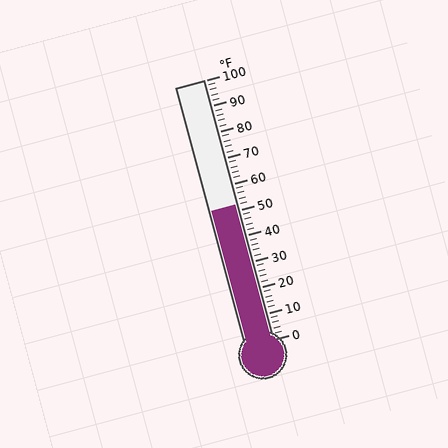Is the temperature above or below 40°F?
The temperature is above 40°F.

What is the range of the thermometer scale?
The thermometer scale ranges from 0°F to 100°F.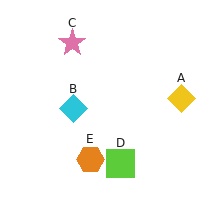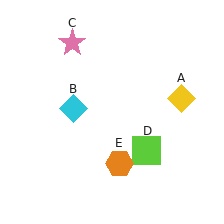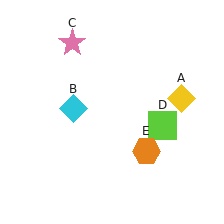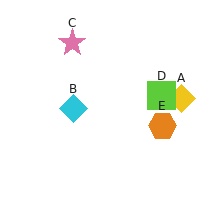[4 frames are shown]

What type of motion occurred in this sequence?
The lime square (object D), orange hexagon (object E) rotated counterclockwise around the center of the scene.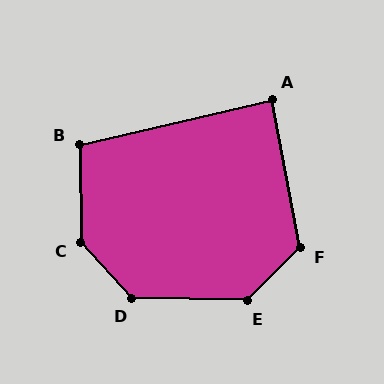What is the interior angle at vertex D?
Approximately 134 degrees (obtuse).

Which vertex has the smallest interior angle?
A, at approximately 88 degrees.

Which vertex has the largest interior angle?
C, at approximately 138 degrees.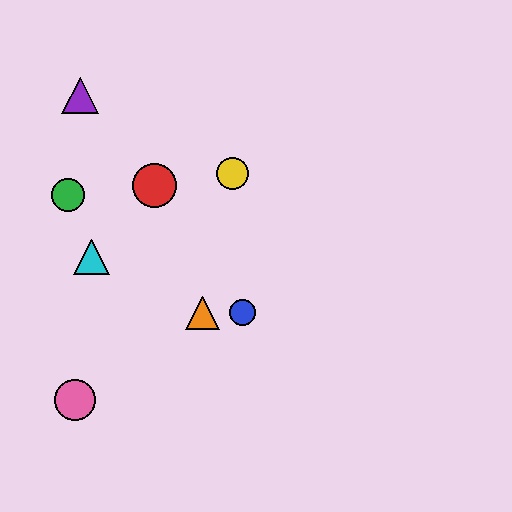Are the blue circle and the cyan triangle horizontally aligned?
No, the blue circle is at y≈313 and the cyan triangle is at y≈257.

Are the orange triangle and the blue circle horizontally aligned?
Yes, both are at y≈313.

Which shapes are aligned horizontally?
The blue circle, the orange triangle are aligned horizontally.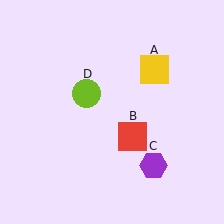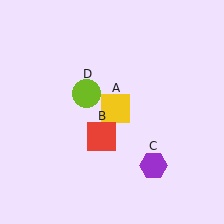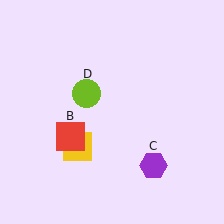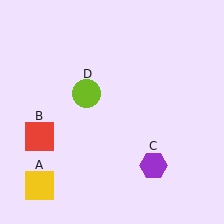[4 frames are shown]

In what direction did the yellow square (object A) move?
The yellow square (object A) moved down and to the left.